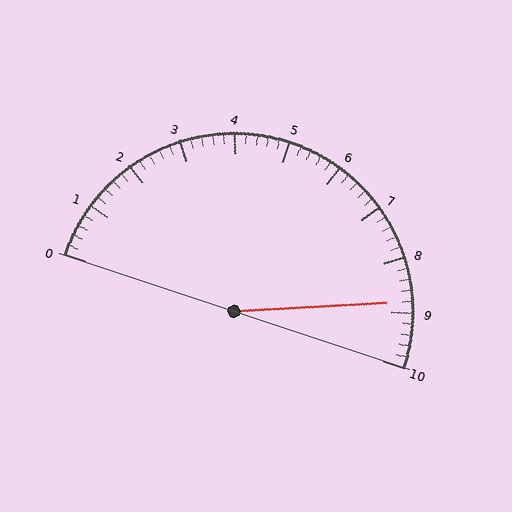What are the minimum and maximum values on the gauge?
The gauge ranges from 0 to 10.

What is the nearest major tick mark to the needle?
The nearest major tick mark is 9.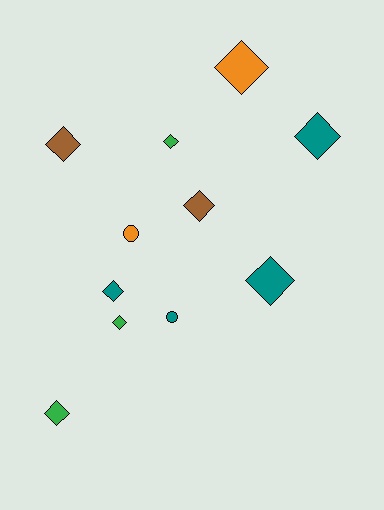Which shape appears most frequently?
Diamond, with 9 objects.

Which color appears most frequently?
Teal, with 4 objects.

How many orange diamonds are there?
There is 1 orange diamond.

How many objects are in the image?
There are 11 objects.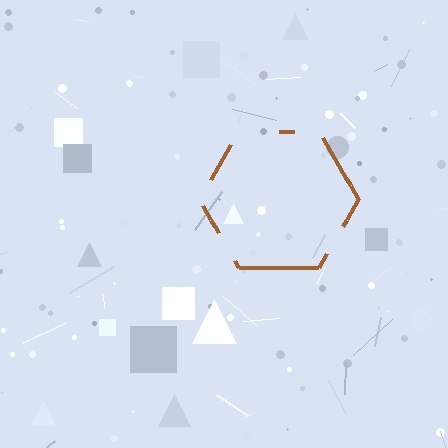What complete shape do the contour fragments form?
The contour fragments form a hexagon.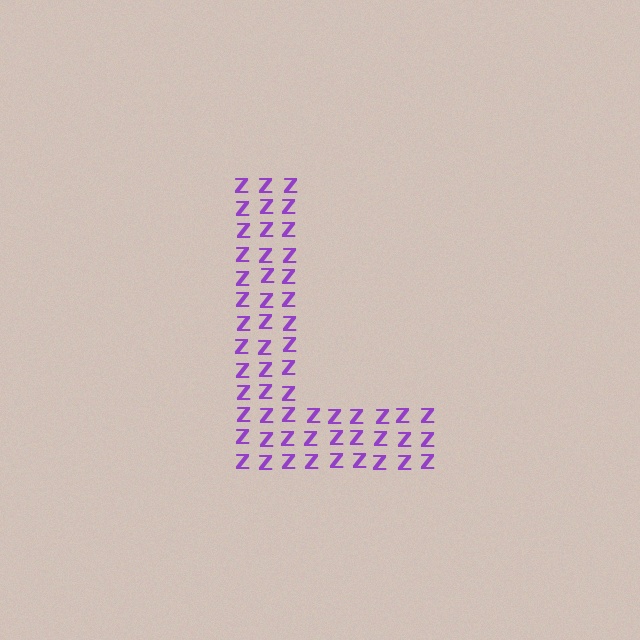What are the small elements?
The small elements are letter Z's.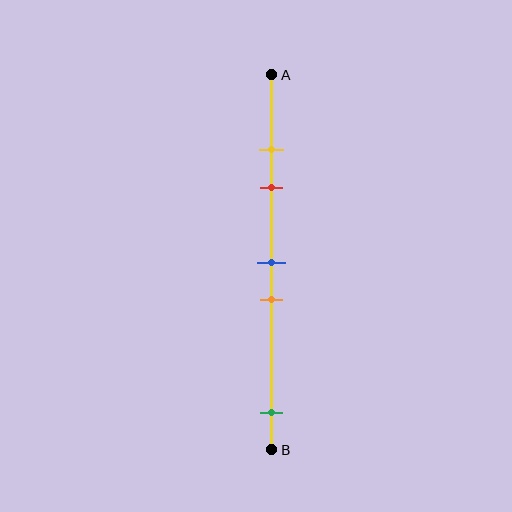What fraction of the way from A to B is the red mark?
The red mark is approximately 30% (0.3) of the way from A to B.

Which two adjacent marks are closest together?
The yellow and red marks are the closest adjacent pair.